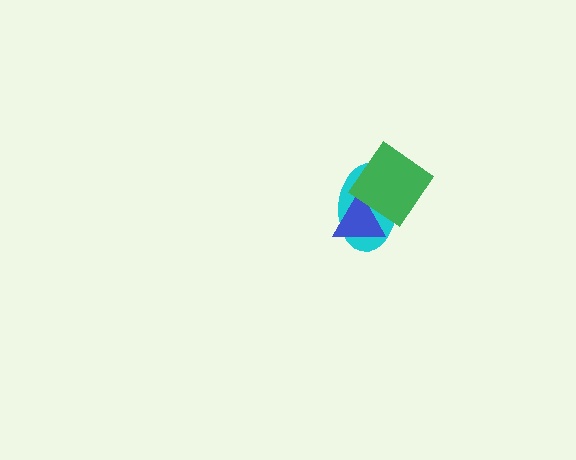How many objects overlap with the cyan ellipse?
2 objects overlap with the cyan ellipse.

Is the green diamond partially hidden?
No, no other shape covers it.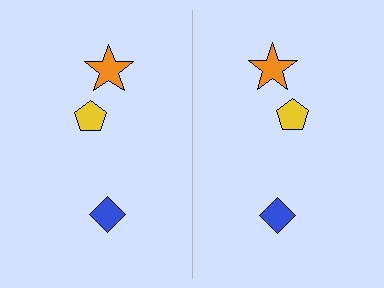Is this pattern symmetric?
Yes, this pattern has bilateral (reflection) symmetry.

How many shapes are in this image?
There are 6 shapes in this image.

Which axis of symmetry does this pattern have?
The pattern has a vertical axis of symmetry running through the center of the image.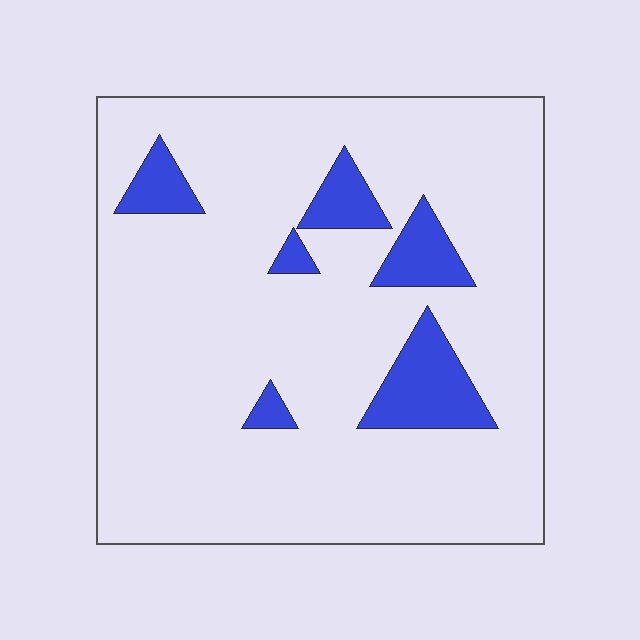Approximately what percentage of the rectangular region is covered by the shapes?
Approximately 10%.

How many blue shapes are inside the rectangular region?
6.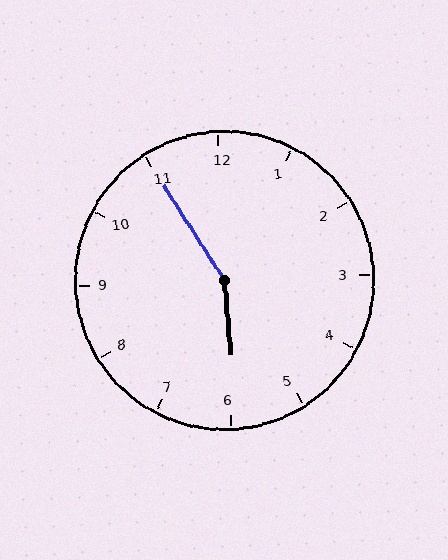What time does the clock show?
5:55.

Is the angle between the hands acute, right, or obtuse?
It is obtuse.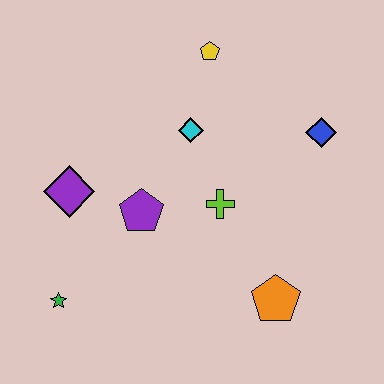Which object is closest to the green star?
The purple diamond is closest to the green star.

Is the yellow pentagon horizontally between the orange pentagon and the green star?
Yes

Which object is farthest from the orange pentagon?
The yellow pentagon is farthest from the orange pentagon.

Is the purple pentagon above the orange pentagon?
Yes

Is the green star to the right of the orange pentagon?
No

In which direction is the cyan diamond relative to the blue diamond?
The cyan diamond is to the left of the blue diamond.